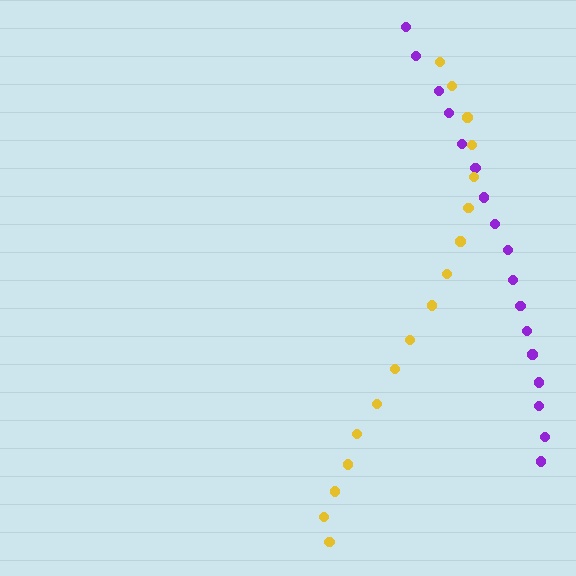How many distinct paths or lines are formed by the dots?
There are 2 distinct paths.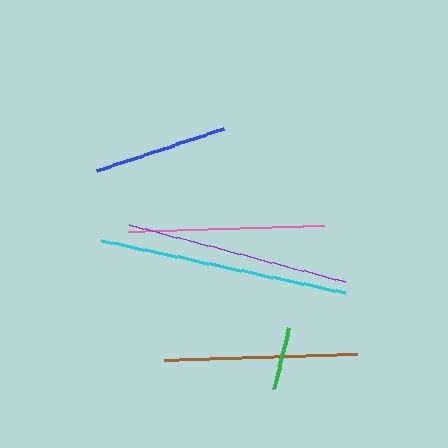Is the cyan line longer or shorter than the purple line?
The cyan line is longer than the purple line.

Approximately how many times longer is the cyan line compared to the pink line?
The cyan line is approximately 1.3 times the length of the pink line.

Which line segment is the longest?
The cyan line is the longest at approximately 250 pixels.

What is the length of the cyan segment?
The cyan segment is approximately 250 pixels long.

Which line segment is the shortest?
The green line is the shortest at approximately 63 pixels.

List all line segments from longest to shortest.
From longest to shortest: cyan, purple, pink, brown, blue, green.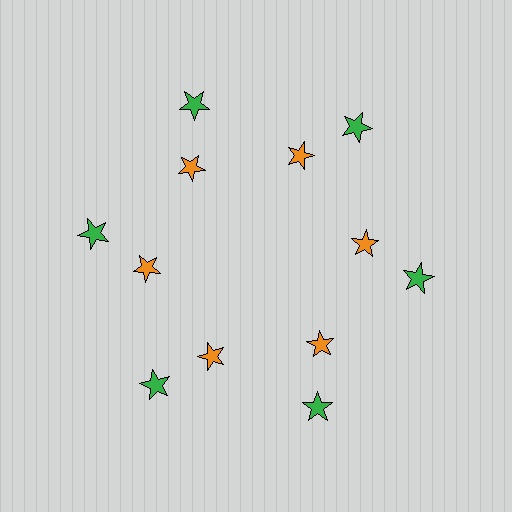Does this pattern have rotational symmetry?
Yes, this pattern has 6-fold rotational symmetry. It looks the same after rotating 60 degrees around the center.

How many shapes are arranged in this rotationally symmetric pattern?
There are 12 shapes, arranged in 6 groups of 2.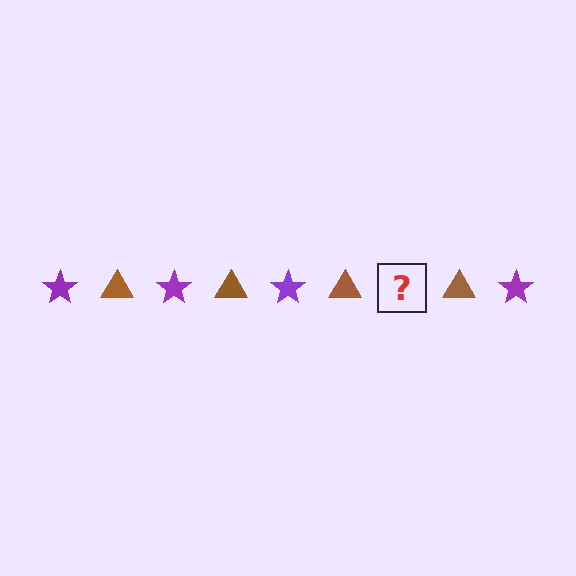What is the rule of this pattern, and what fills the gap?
The rule is that the pattern alternates between purple star and brown triangle. The gap should be filled with a purple star.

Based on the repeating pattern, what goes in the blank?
The blank should be a purple star.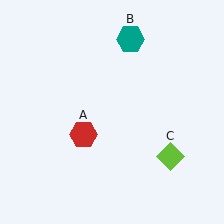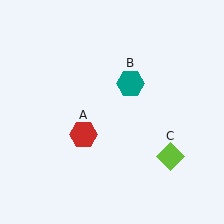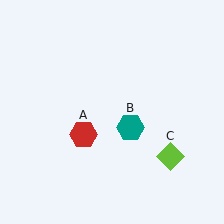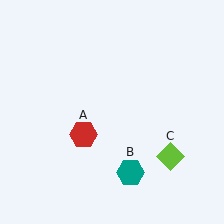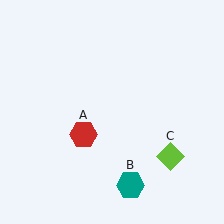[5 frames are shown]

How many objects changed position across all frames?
1 object changed position: teal hexagon (object B).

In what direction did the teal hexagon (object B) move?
The teal hexagon (object B) moved down.